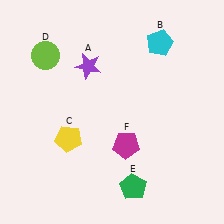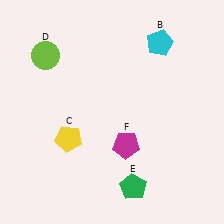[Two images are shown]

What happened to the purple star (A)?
The purple star (A) was removed in Image 2. It was in the top-left area of Image 1.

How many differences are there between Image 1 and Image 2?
There is 1 difference between the two images.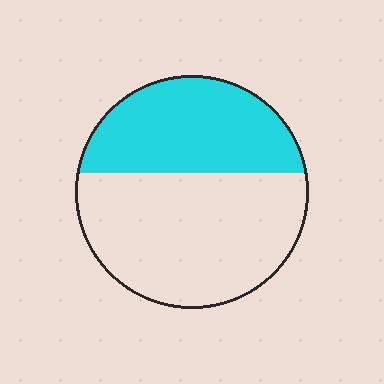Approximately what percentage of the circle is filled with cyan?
Approximately 40%.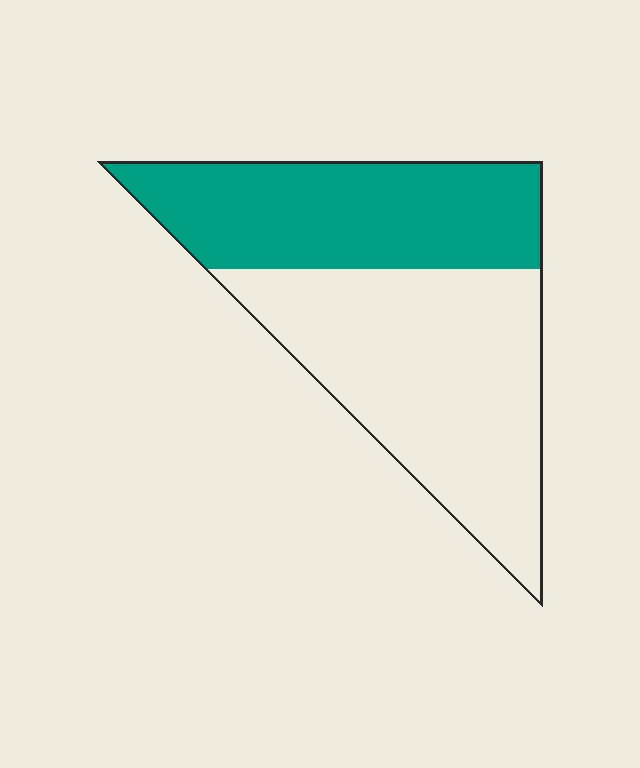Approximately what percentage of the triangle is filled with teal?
Approximately 45%.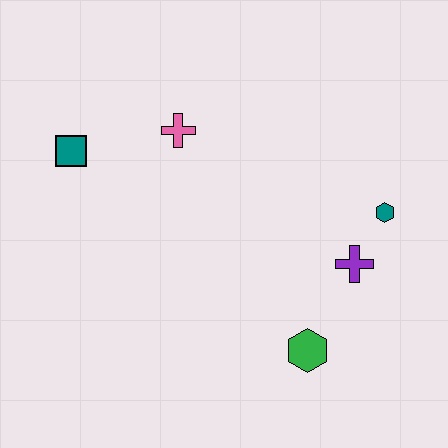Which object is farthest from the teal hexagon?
The teal square is farthest from the teal hexagon.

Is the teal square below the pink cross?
Yes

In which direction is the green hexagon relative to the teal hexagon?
The green hexagon is below the teal hexagon.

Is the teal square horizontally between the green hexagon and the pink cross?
No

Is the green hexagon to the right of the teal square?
Yes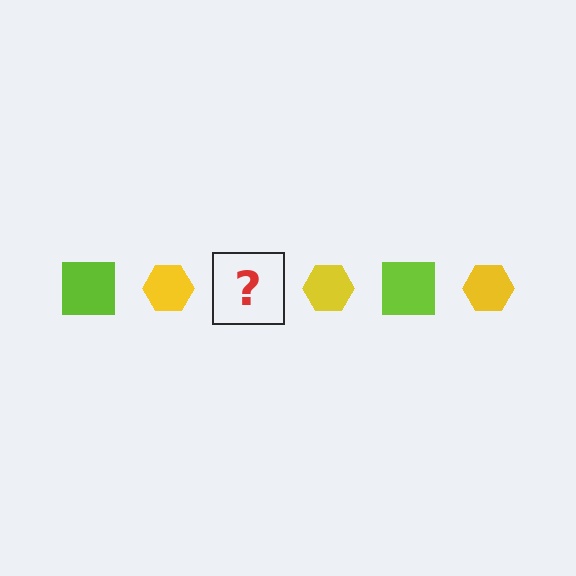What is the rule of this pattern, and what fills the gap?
The rule is that the pattern alternates between lime square and yellow hexagon. The gap should be filled with a lime square.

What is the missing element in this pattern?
The missing element is a lime square.